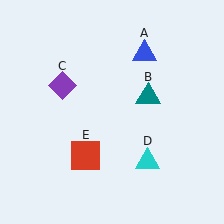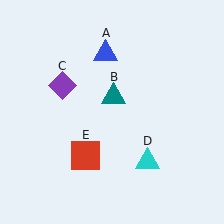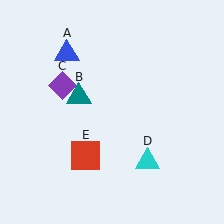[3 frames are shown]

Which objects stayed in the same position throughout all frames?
Purple diamond (object C) and cyan triangle (object D) and red square (object E) remained stationary.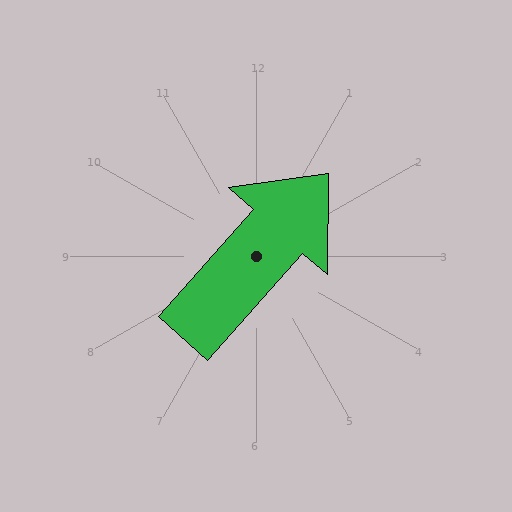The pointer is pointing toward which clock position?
Roughly 1 o'clock.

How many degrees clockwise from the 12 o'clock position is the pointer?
Approximately 41 degrees.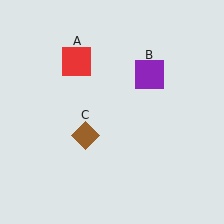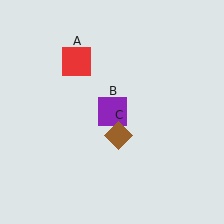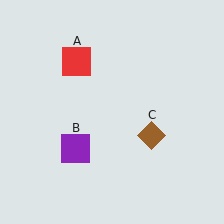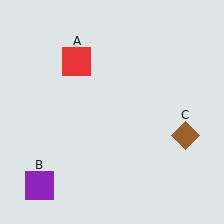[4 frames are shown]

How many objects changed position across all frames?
2 objects changed position: purple square (object B), brown diamond (object C).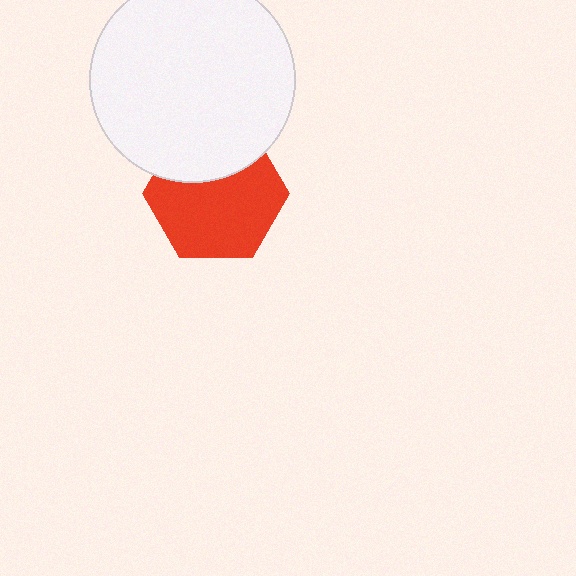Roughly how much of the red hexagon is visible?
Most of it is visible (roughly 68%).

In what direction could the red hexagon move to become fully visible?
The red hexagon could move down. That would shift it out from behind the white circle entirely.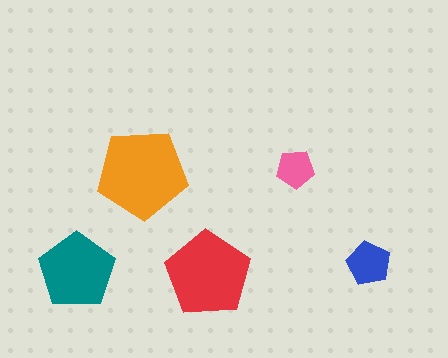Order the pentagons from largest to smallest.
the orange one, the red one, the teal one, the blue one, the pink one.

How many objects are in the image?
There are 5 objects in the image.